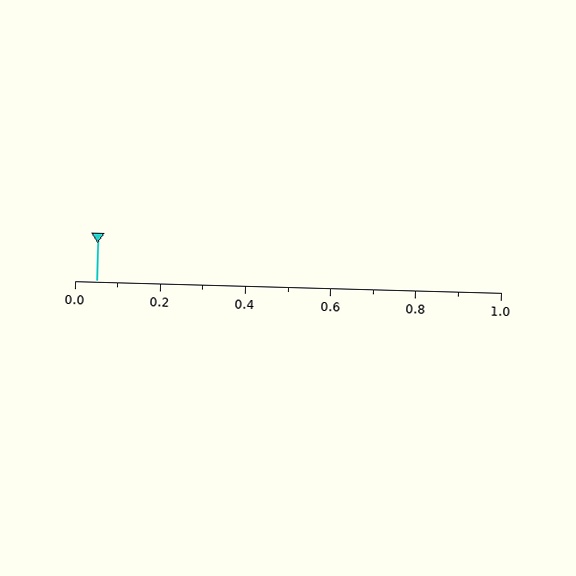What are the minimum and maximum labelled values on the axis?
The axis runs from 0.0 to 1.0.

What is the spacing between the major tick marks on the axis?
The major ticks are spaced 0.2 apart.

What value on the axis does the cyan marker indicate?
The marker indicates approximately 0.05.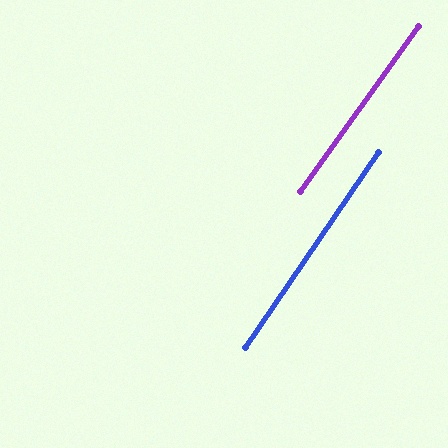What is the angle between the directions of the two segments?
Approximately 1 degree.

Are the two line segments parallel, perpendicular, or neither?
Parallel — their directions differ by only 1.3°.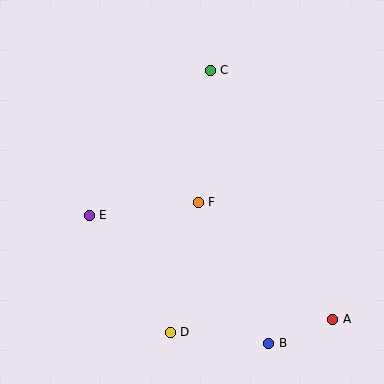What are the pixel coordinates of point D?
Point D is at (170, 332).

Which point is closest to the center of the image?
Point F at (198, 202) is closest to the center.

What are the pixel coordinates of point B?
Point B is at (269, 343).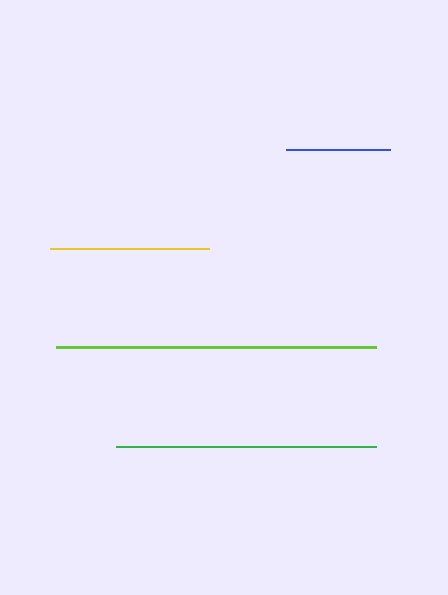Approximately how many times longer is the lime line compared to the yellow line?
The lime line is approximately 2.0 times the length of the yellow line.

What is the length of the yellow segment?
The yellow segment is approximately 158 pixels long.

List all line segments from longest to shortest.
From longest to shortest: lime, green, yellow, blue.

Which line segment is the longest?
The lime line is the longest at approximately 321 pixels.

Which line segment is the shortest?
The blue line is the shortest at approximately 104 pixels.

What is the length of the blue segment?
The blue segment is approximately 104 pixels long.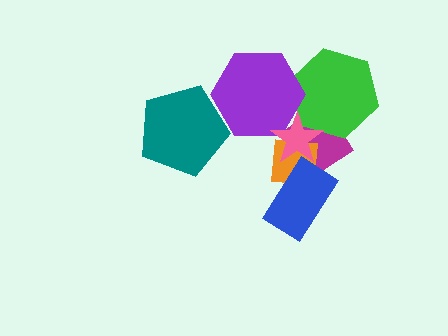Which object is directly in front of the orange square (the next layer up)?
The blue rectangle is directly in front of the orange square.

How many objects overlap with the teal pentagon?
1 object overlaps with the teal pentagon.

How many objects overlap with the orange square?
3 objects overlap with the orange square.